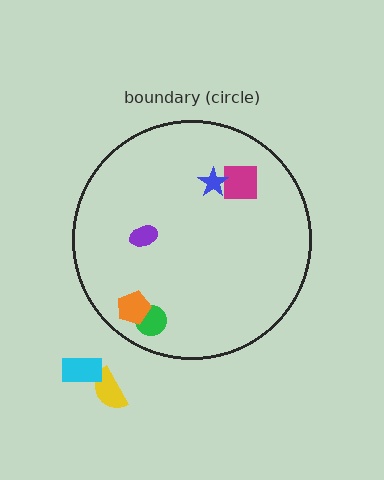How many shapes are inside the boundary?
5 inside, 2 outside.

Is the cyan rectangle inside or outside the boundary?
Outside.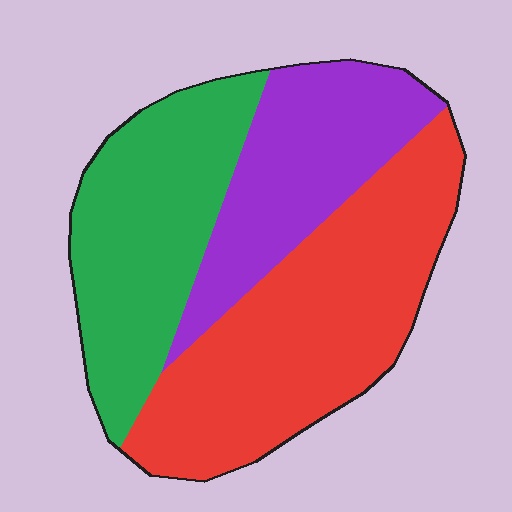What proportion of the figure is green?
Green covers 31% of the figure.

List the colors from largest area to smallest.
From largest to smallest: red, green, purple.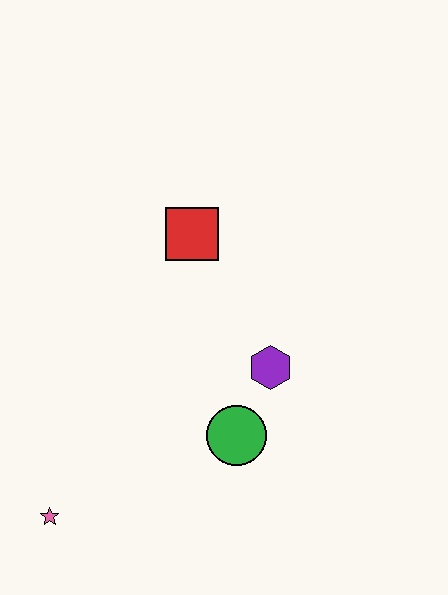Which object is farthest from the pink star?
The red square is farthest from the pink star.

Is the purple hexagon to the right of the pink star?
Yes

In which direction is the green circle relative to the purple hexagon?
The green circle is below the purple hexagon.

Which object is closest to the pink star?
The green circle is closest to the pink star.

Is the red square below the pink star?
No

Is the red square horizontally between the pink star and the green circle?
Yes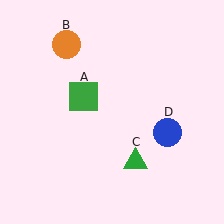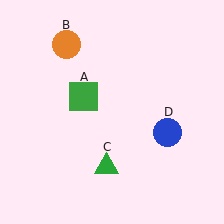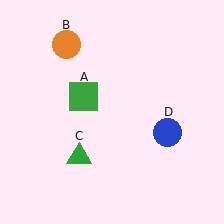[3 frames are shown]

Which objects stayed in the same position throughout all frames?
Green square (object A) and orange circle (object B) and blue circle (object D) remained stationary.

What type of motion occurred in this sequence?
The green triangle (object C) rotated clockwise around the center of the scene.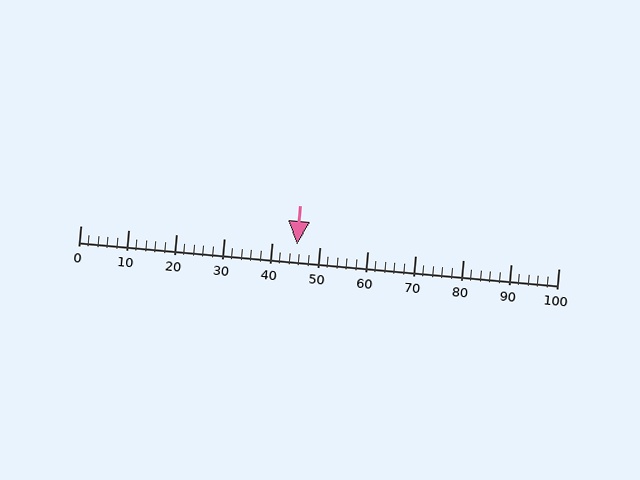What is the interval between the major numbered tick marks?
The major tick marks are spaced 10 units apart.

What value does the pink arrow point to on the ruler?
The pink arrow points to approximately 45.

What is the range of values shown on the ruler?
The ruler shows values from 0 to 100.